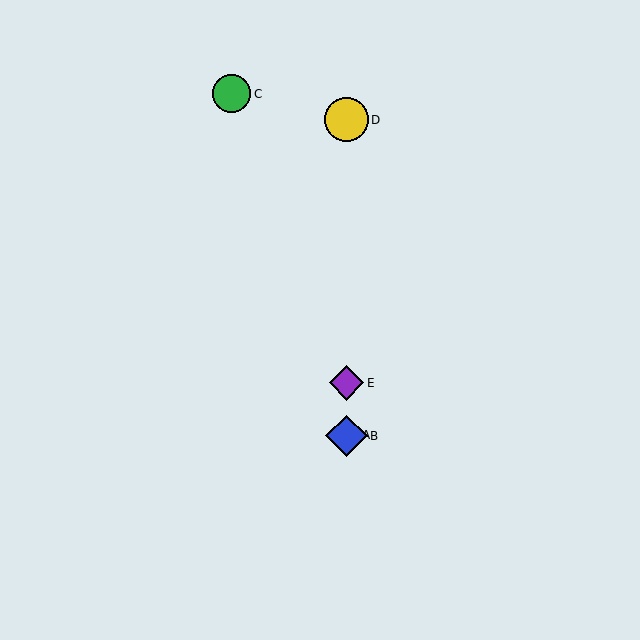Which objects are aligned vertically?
Objects A, B, D, E are aligned vertically.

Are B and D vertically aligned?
Yes, both are at x≈346.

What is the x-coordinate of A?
Object A is at x≈346.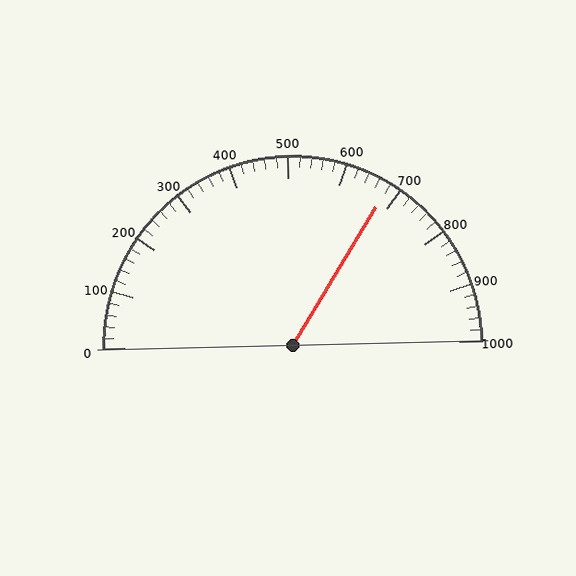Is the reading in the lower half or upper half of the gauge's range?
The reading is in the upper half of the range (0 to 1000).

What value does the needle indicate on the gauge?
The needle indicates approximately 680.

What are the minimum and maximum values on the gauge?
The gauge ranges from 0 to 1000.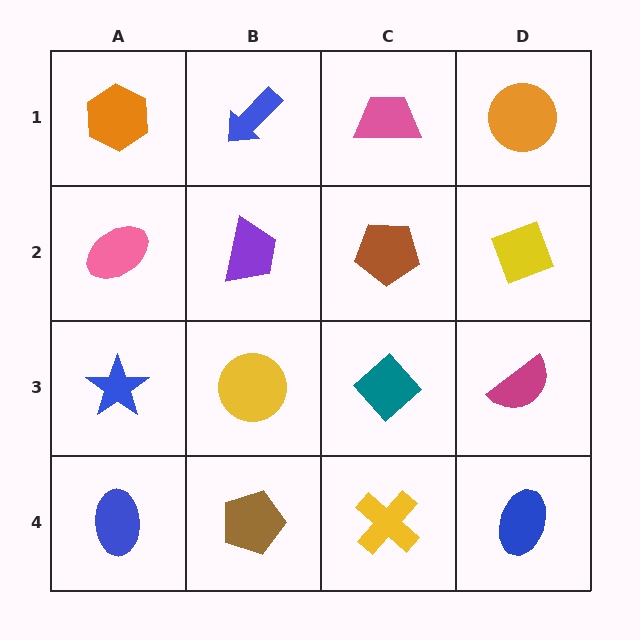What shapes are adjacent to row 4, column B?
A yellow circle (row 3, column B), a blue ellipse (row 4, column A), a yellow cross (row 4, column C).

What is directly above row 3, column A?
A pink ellipse.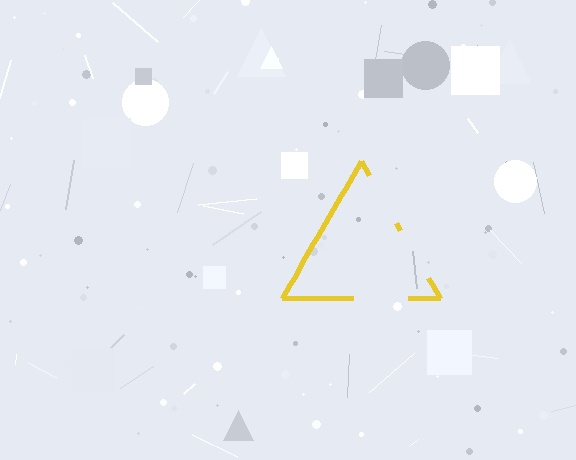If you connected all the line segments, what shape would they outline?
They would outline a triangle.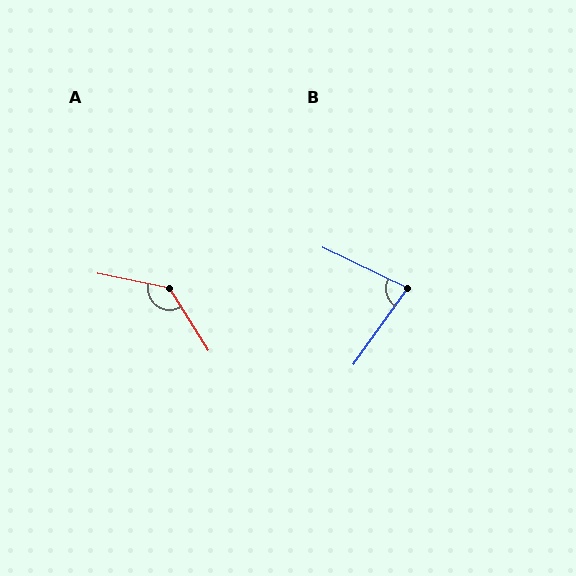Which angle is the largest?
A, at approximately 133 degrees.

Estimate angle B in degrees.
Approximately 80 degrees.